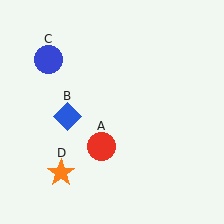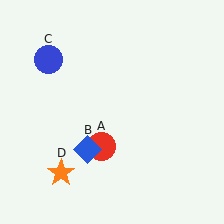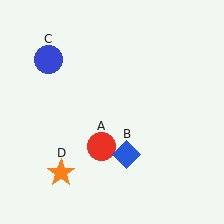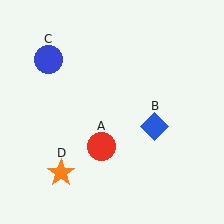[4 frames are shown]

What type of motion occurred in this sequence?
The blue diamond (object B) rotated counterclockwise around the center of the scene.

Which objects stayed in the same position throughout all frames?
Red circle (object A) and blue circle (object C) and orange star (object D) remained stationary.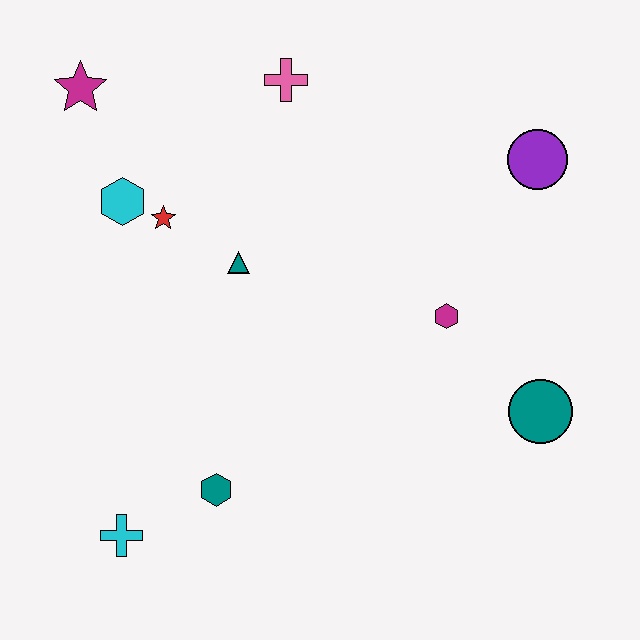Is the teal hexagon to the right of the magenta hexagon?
No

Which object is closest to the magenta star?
The cyan hexagon is closest to the magenta star.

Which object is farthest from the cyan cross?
The purple circle is farthest from the cyan cross.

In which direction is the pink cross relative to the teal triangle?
The pink cross is above the teal triangle.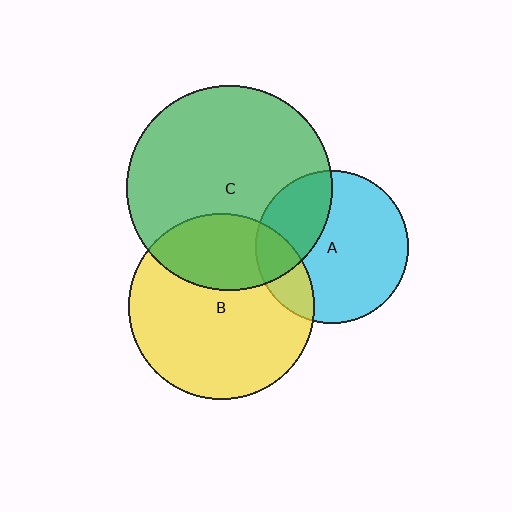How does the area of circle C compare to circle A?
Approximately 1.8 times.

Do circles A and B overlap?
Yes.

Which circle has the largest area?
Circle C (green).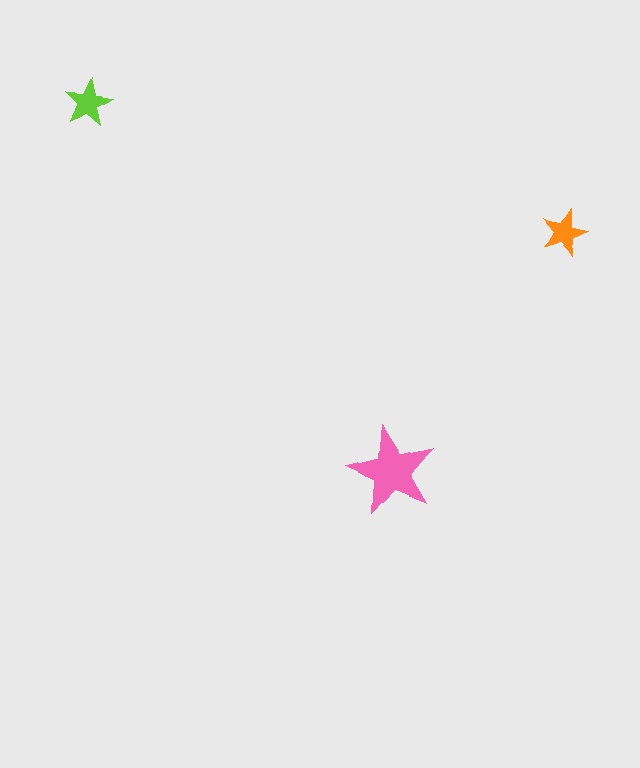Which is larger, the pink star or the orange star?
The pink one.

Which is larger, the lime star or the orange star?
The lime one.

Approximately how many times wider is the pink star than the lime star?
About 2 times wider.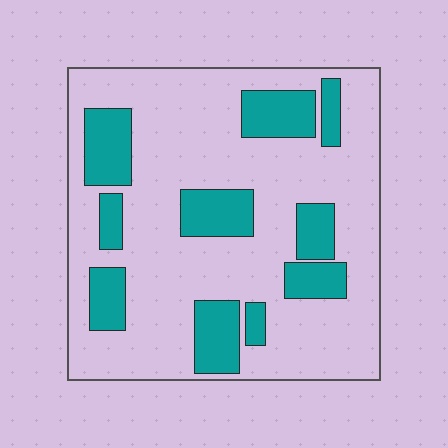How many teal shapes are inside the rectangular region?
10.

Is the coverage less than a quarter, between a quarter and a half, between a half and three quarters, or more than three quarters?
Between a quarter and a half.